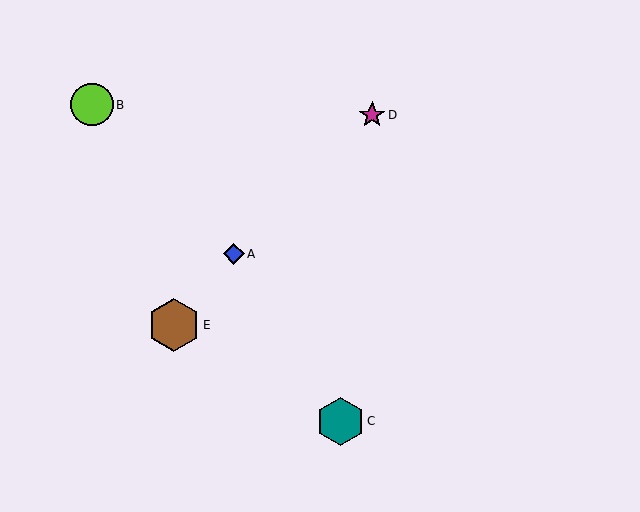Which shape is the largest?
The brown hexagon (labeled E) is the largest.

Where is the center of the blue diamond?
The center of the blue diamond is at (234, 254).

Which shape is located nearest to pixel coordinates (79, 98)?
The lime circle (labeled B) at (92, 105) is nearest to that location.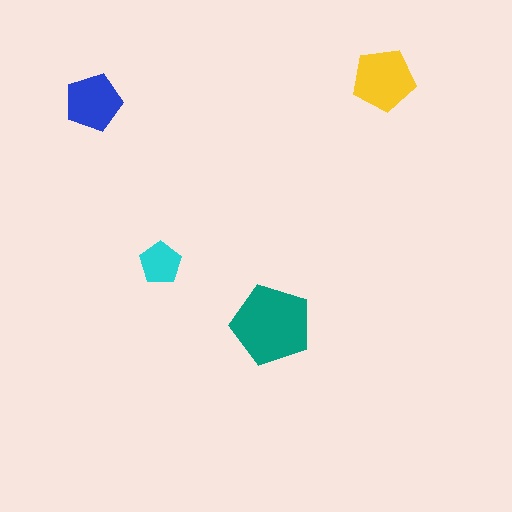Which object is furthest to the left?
The blue pentagon is leftmost.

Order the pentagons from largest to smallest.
the teal one, the yellow one, the blue one, the cyan one.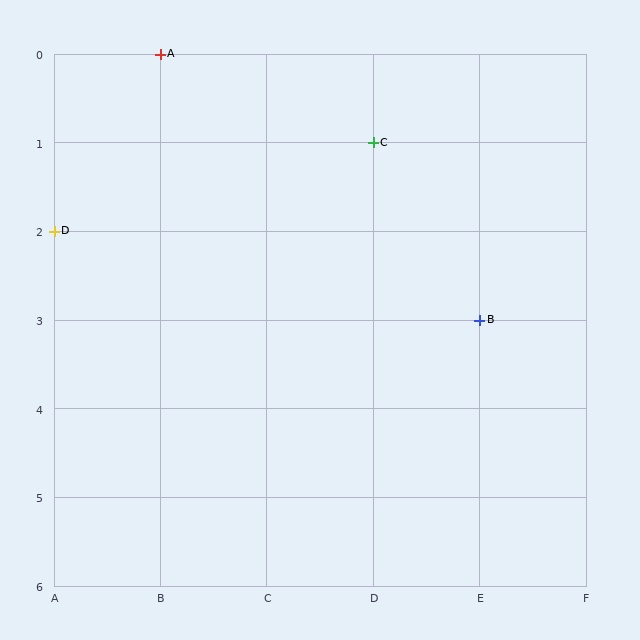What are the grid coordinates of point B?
Point B is at grid coordinates (E, 3).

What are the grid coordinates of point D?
Point D is at grid coordinates (A, 2).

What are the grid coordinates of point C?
Point C is at grid coordinates (D, 1).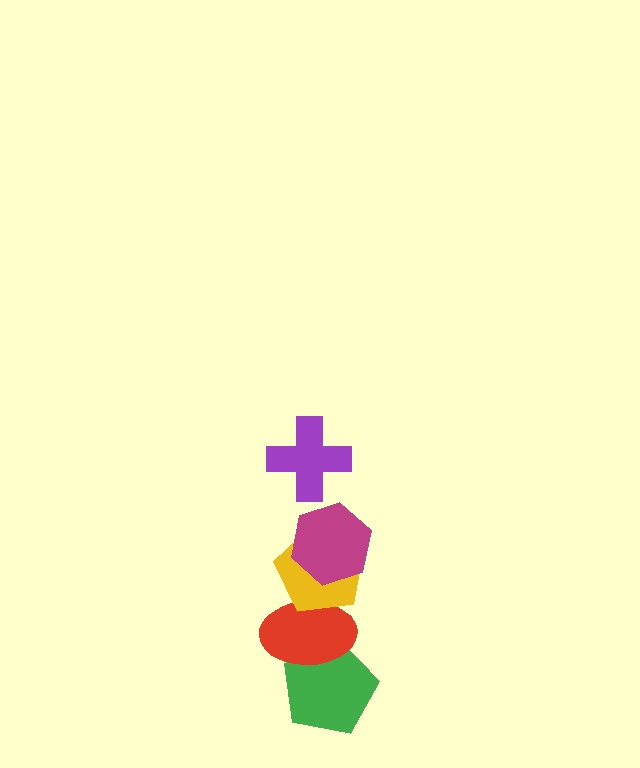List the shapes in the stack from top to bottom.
From top to bottom: the purple cross, the magenta hexagon, the yellow pentagon, the red ellipse, the green pentagon.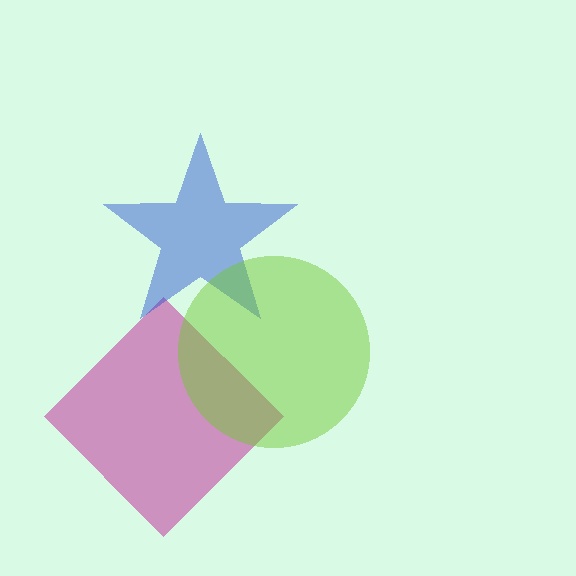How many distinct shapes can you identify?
There are 3 distinct shapes: a magenta diamond, a blue star, a lime circle.